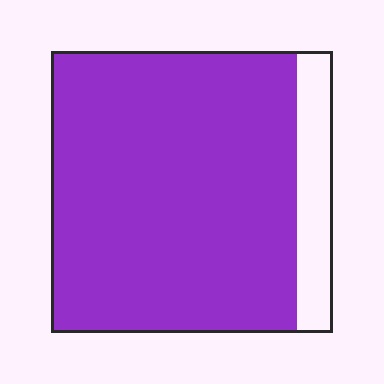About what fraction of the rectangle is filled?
About seven eighths (7/8).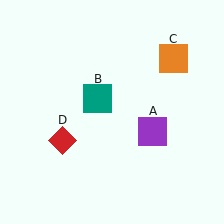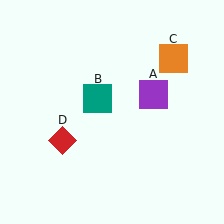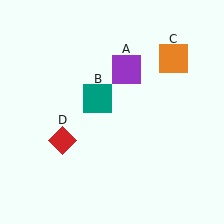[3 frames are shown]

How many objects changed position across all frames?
1 object changed position: purple square (object A).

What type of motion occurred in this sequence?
The purple square (object A) rotated counterclockwise around the center of the scene.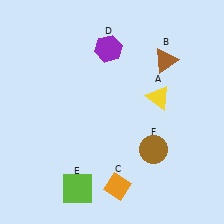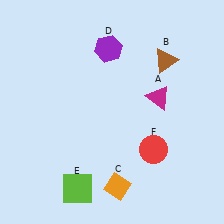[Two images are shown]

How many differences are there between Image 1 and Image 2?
There are 2 differences between the two images.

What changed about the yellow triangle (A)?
In Image 1, A is yellow. In Image 2, it changed to magenta.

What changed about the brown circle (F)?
In Image 1, F is brown. In Image 2, it changed to red.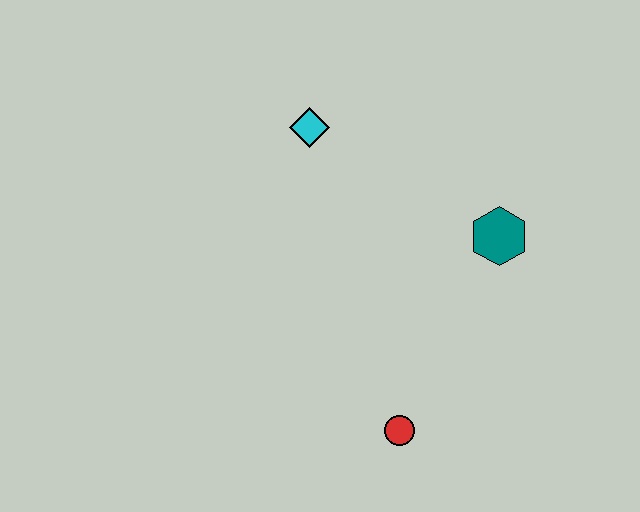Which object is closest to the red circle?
The teal hexagon is closest to the red circle.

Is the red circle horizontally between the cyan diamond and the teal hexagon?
Yes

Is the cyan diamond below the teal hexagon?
No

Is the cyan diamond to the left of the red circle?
Yes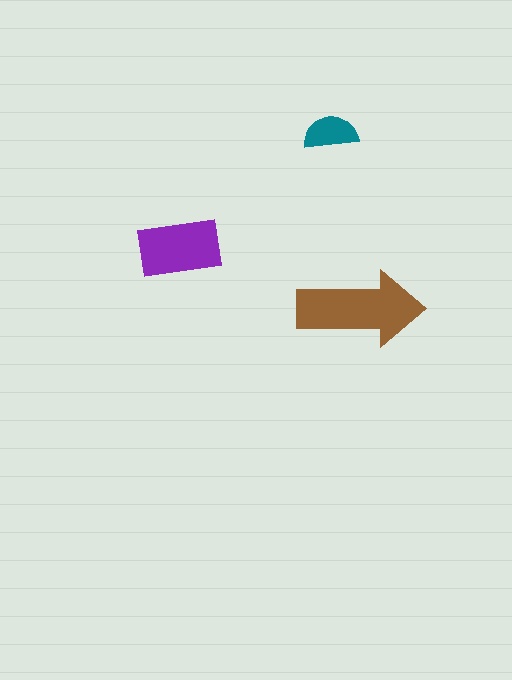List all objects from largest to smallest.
The brown arrow, the purple rectangle, the teal semicircle.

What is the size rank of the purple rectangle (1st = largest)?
2nd.